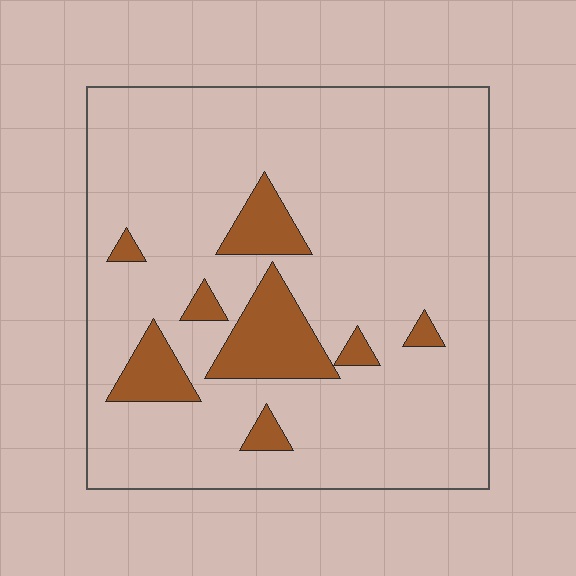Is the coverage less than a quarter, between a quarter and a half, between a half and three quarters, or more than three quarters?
Less than a quarter.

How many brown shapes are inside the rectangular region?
8.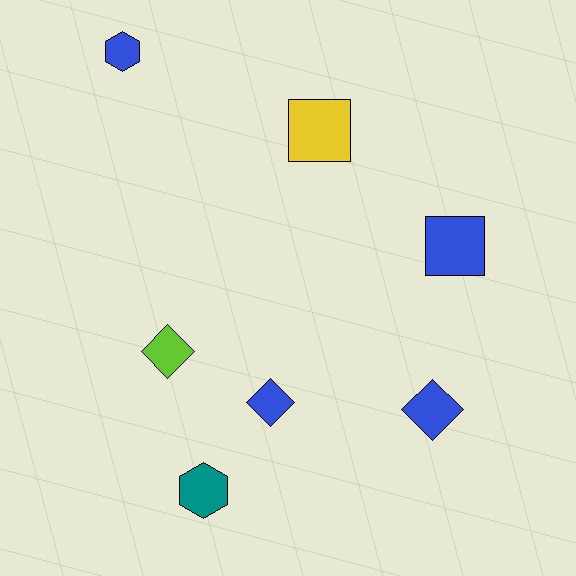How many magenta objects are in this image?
There are no magenta objects.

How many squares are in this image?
There are 2 squares.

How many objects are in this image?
There are 7 objects.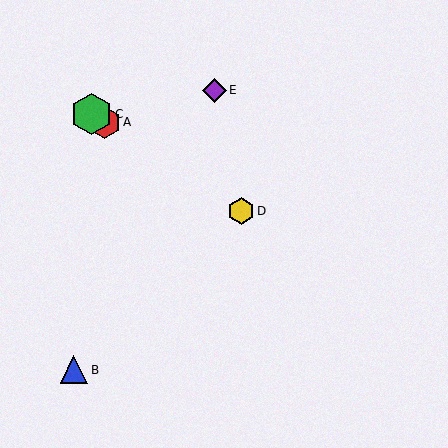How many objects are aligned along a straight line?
3 objects (A, C, D) are aligned along a straight line.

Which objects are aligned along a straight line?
Objects A, C, D are aligned along a straight line.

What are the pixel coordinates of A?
Object A is at (104, 122).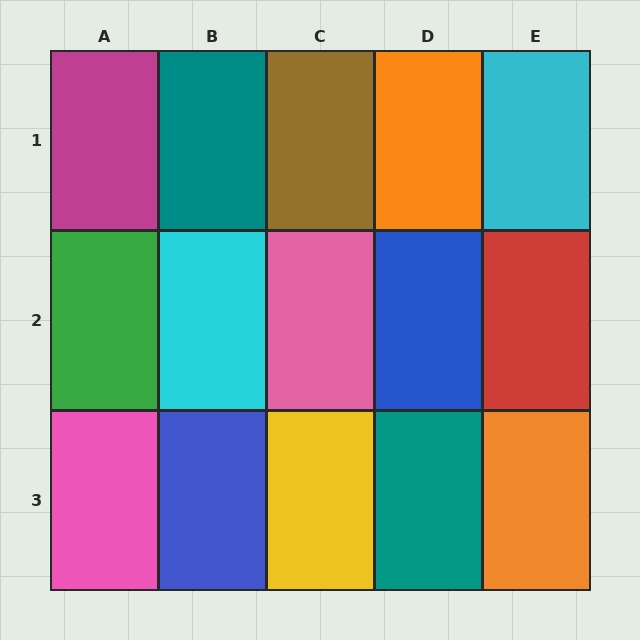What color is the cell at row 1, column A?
Magenta.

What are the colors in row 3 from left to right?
Pink, blue, yellow, teal, orange.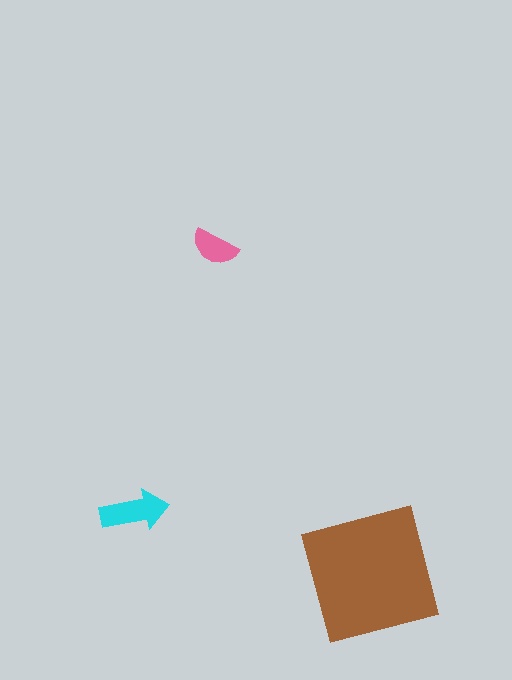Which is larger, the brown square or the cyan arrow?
The brown square.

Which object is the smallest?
The pink semicircle.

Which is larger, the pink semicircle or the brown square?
The brown square.